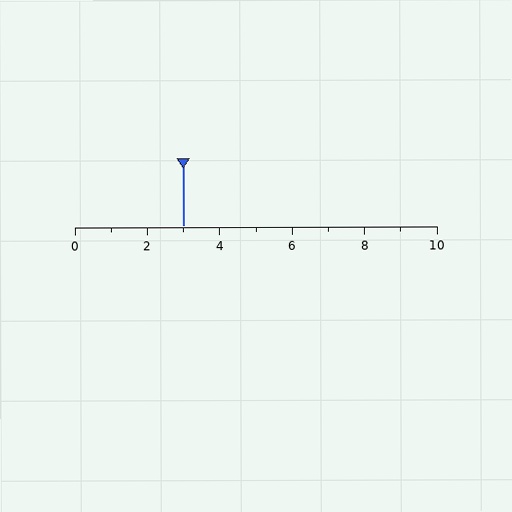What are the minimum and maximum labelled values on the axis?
The axis runs from 0 to 10.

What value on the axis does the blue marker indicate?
The marker indicates approximately 3.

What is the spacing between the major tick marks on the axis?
The major ticks are spaced 2 apart.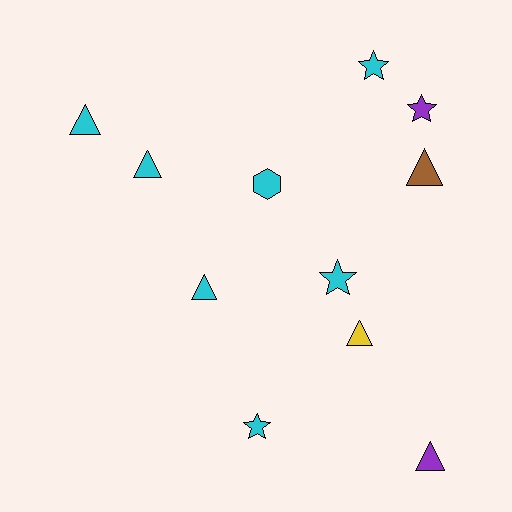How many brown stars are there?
There are no brown stars.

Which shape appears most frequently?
Triangle, with 6 objects.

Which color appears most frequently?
Cyan, with 7 objects.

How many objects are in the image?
There are 11 objects.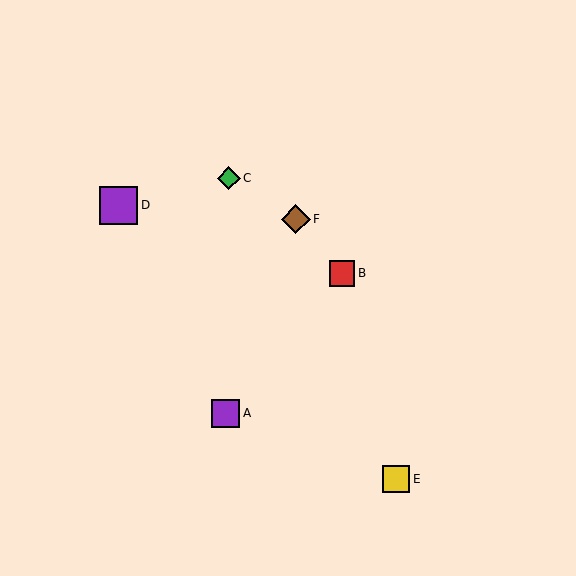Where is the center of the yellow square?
The center of the yellow square is at (396, 479).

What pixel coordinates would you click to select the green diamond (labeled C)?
Click at (229, 178) to select the green diamond C.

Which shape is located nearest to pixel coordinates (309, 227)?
The brown diamond (labeled F) at (296, 219) is nearest to that location.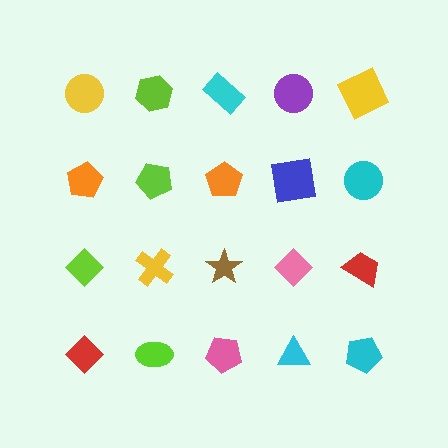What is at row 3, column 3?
A brown star.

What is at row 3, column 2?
A yellow cross.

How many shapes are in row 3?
5 shapes.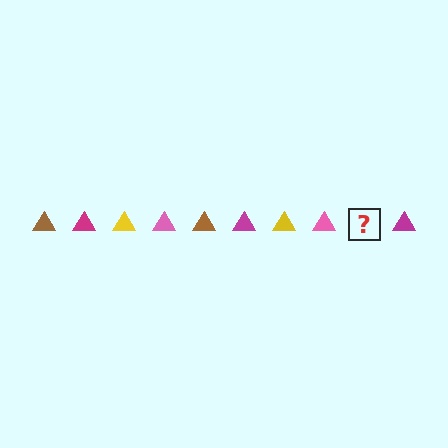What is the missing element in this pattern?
The missing element is a brown triangle.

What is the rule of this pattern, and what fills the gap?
The rule is that the pattern cycles through brown, magenta, yellow, pink triangles. The gap should be filled with a brown triangle.